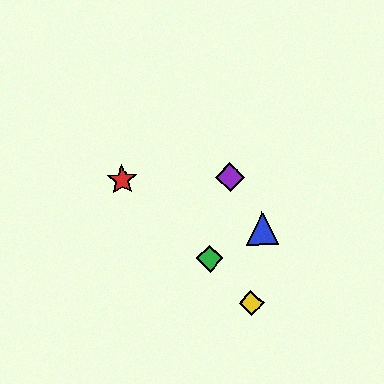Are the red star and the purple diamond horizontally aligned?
Yes, both are at y≈180.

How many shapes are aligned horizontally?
2 shapes (the red star, the purple diamond) are aligned horizontally.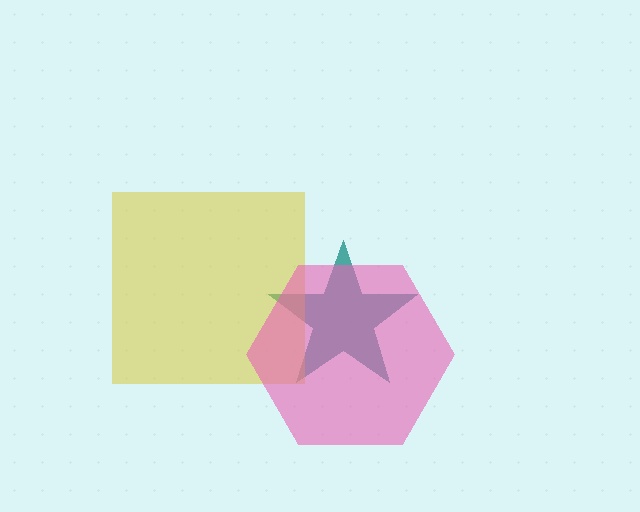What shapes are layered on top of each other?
The layered shapes are: a teal star, a yellow square, a pink hexagon.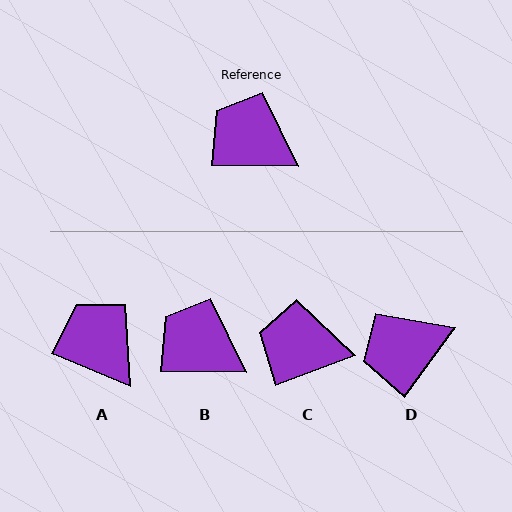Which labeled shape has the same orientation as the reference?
B.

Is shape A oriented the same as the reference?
No, it is off by about 22 degrees.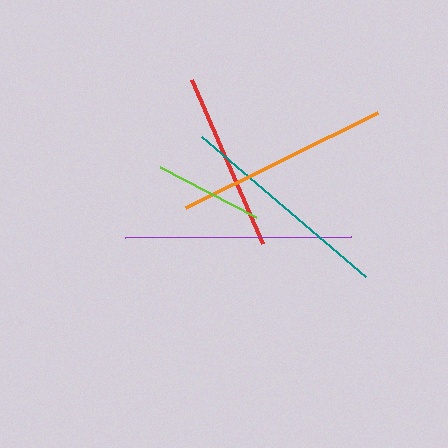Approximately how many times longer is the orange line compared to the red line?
The orange line is approximately 1.2 times the length of the red line.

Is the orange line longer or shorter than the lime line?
The orange line is longer than the lime line.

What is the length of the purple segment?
The purple segment is approximately 226 pixels long.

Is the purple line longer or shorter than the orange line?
The purple line is longer than the orange line.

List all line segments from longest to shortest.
From longest to shortest: purple, teal, orange, red, lime.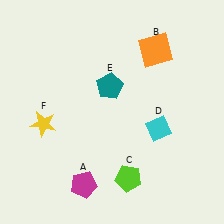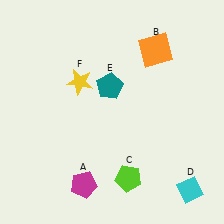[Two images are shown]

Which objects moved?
The objects that moved are: the cyan diamond (D), the yellow star (F).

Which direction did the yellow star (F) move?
The yellow star (F) moved up.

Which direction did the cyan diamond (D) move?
The cyan diamond (D) moved down.